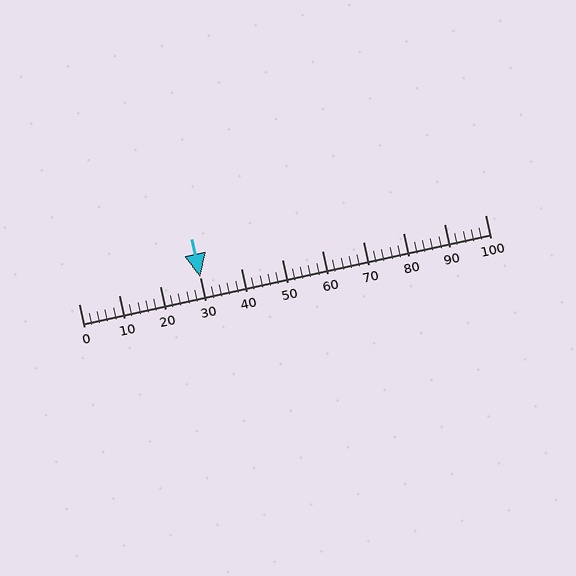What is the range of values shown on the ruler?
The ruler shows values from 0 to 100.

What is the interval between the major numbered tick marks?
The major tick marks are spaced 10 units apart.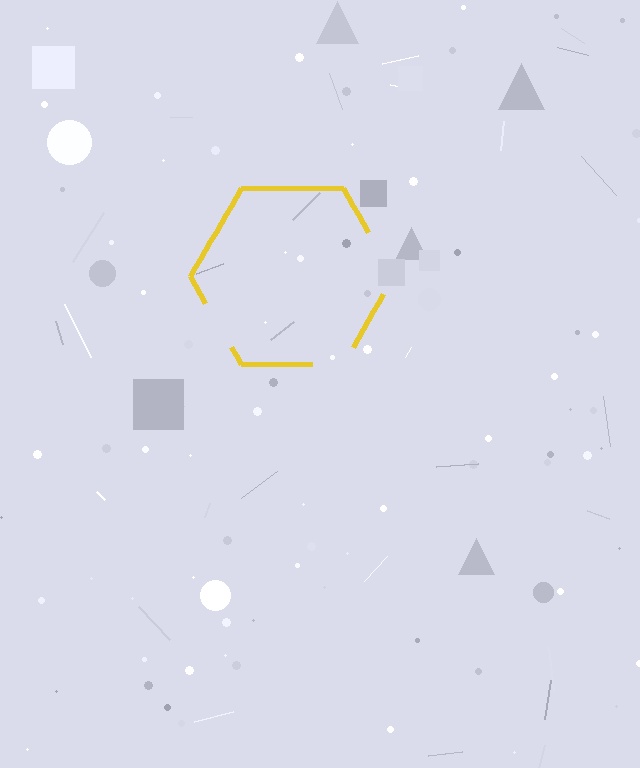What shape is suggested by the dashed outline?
The dashed outline suggests a hexagon.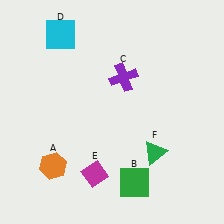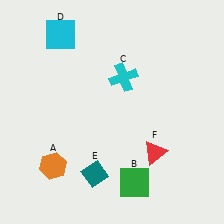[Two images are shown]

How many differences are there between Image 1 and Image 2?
There are 3 differences between the two images.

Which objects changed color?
C changed from purple to cyan. E changed from magenta to teal. F changed from green to red.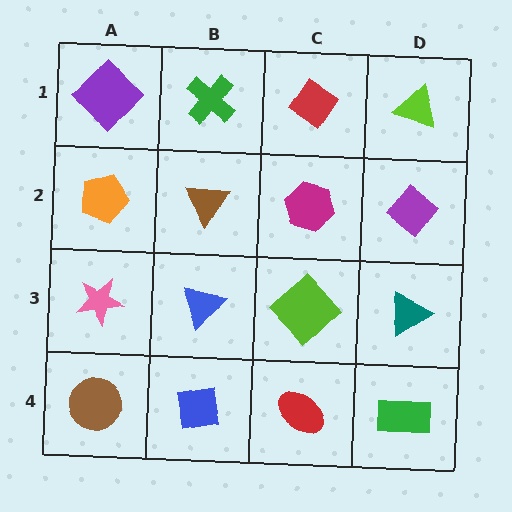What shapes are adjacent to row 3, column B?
A brown triangle (row 2, column B), a blue square (row 4, column B), a pink star (row 3, column A), a lime diamond (row 3, column C).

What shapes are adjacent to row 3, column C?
A magenta hexagon (row 2, column C), a red ellipse (row 4, column C), a blue triangle (row 3, column B), a teal triangle (row 3, column D).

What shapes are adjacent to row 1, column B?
A brown triangle (row 2, column B), a purple diamond (row 1, column A), a red diamond (row 1, column C).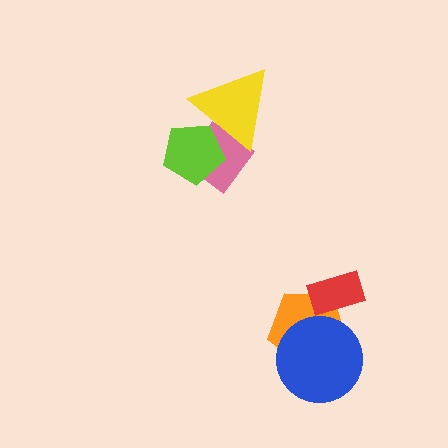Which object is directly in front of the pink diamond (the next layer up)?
The yellow triangle is directly in front of the pink diamond.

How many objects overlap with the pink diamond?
2 objects overlap with the pink diamond.